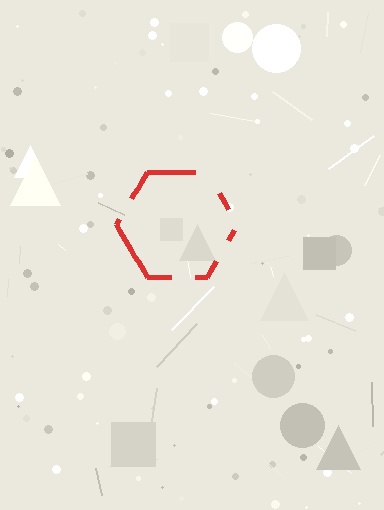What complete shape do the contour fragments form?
The contour fragments form a hexagon.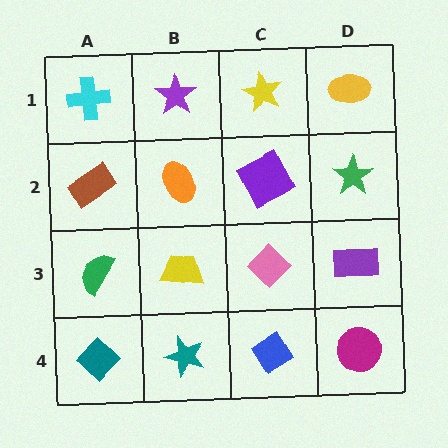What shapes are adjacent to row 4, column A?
A green semicircle (row 3, column A), a teal star (row 4, column B).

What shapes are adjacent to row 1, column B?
An orange ellipse (row 2, column B), a cyan cross (row 1, column A), a yellow star (row 1, column C).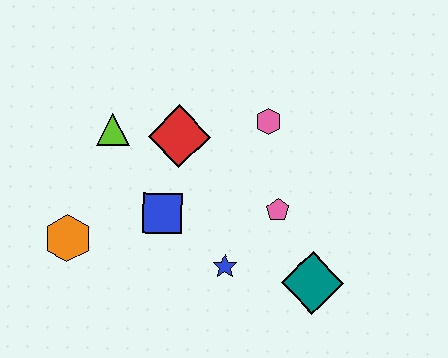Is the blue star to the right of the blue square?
Yes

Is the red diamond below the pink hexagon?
Yes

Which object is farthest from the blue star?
The lime triangle is farthest from the blue star.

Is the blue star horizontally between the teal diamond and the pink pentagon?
No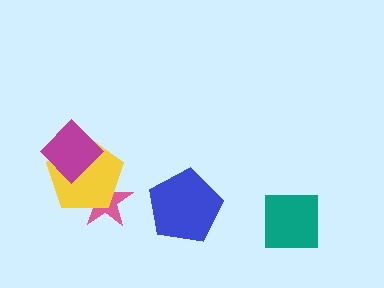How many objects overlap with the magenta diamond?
1 object overlaps with the magenta diamond.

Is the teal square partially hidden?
No, no other shape covers it.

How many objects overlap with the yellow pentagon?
2 objects overlap with the yellow pentagon.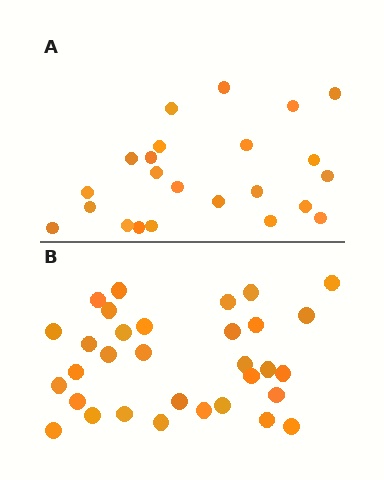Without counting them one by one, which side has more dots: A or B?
Region B (the bottom region) has more dots.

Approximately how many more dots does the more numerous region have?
Region B has roughly 8 or so more dots than region A.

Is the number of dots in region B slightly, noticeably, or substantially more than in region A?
Region B has noticeably more, but not dramatically so. The ratio is roughly 1.4 to 1.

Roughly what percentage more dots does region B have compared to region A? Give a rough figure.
About 40% more.